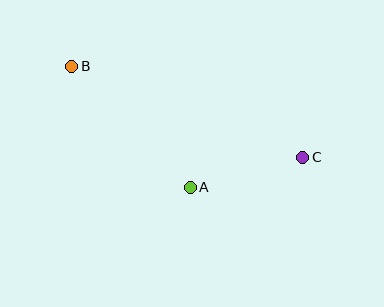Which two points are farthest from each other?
Points B and C are farthest from each other.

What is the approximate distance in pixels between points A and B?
The distance between A and B is approximately 169 pixels.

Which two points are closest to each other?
Points A and C are closest to each other.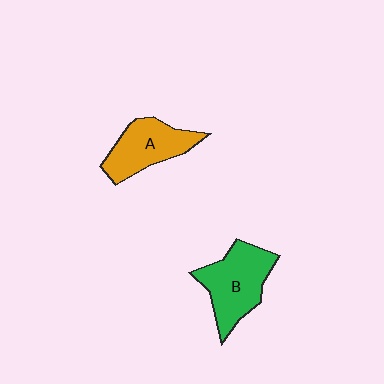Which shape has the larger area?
Shape B (green).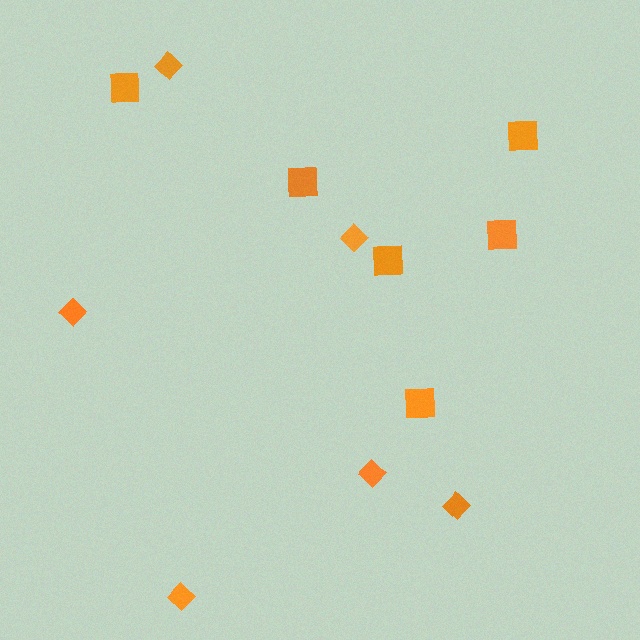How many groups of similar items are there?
There are 2 groups: one group of squares (6) and one group of diamonds (6).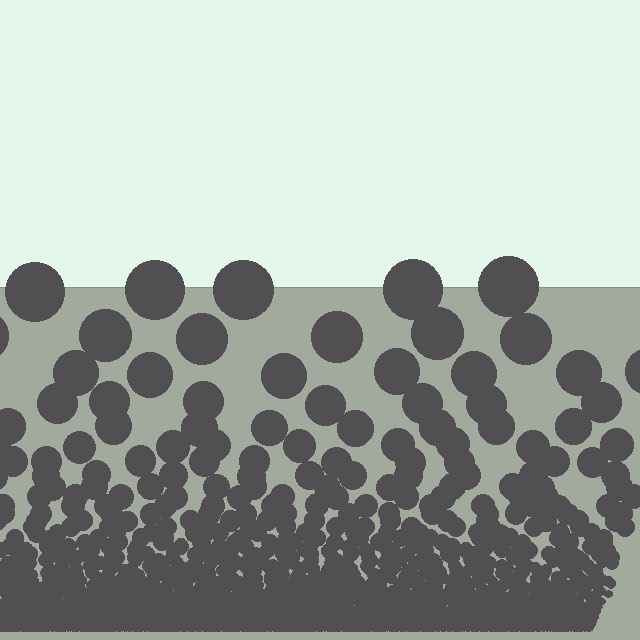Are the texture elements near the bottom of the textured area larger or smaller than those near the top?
Smaller. The gradient is inverted — elements near the bottom are smaller and denser.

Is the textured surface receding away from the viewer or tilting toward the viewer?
The surface appears to tilt toward the viewer. Texture elements get larger and sparser toward the top.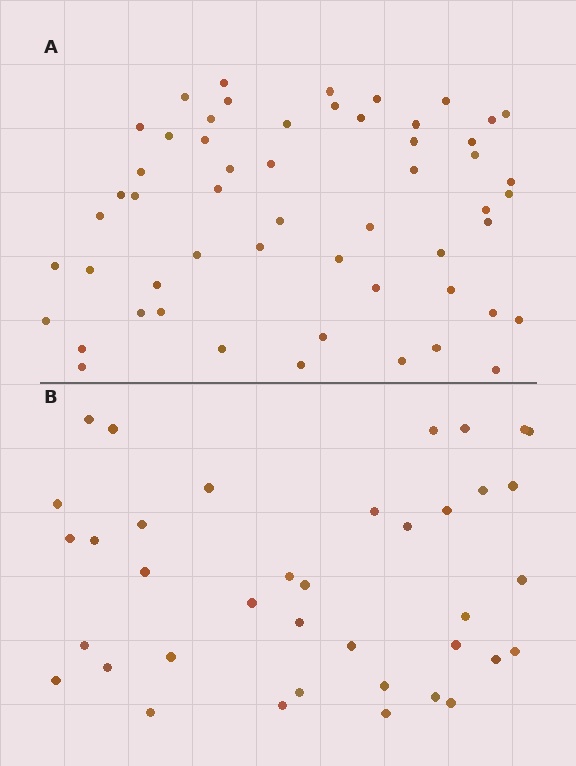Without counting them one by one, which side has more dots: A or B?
Region A (the top region) has more dots.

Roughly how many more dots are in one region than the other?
Region A has approximately 15 more dots than region B.